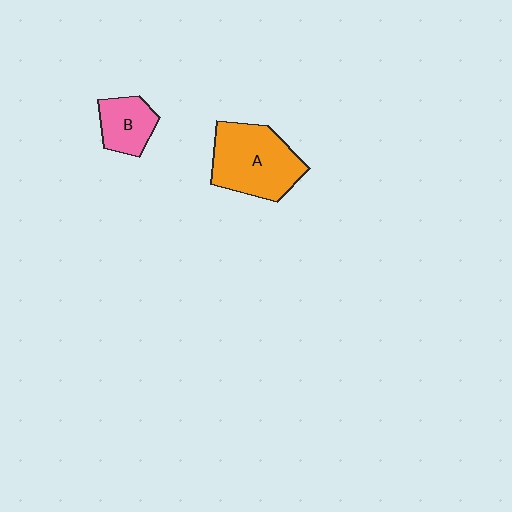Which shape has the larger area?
Shape A (orange).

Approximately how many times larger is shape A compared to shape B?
Approximately 2.0 times.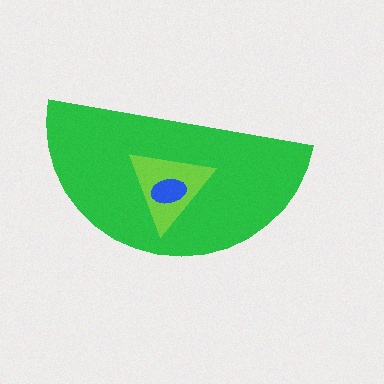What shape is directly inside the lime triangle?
The blue ellipse.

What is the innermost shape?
The blue ellipse.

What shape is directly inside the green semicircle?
The lime triangle.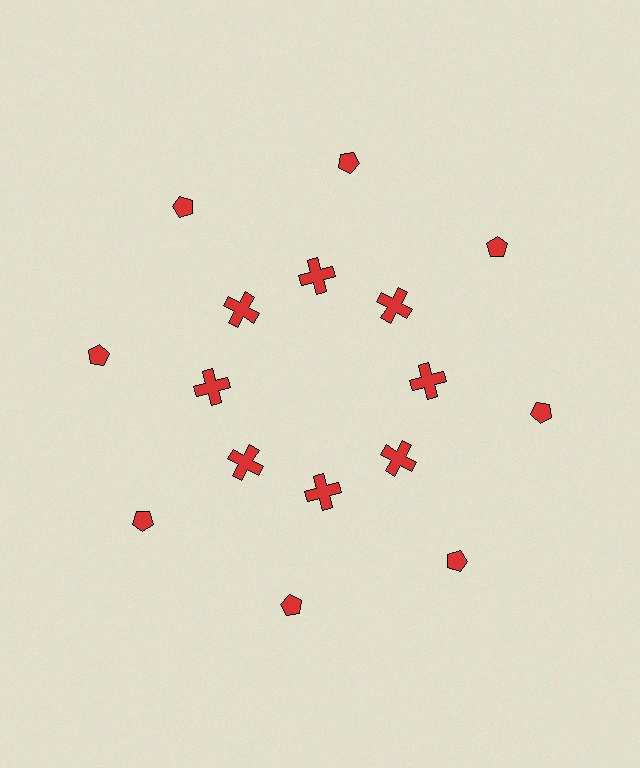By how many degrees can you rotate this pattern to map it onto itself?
The pattern maps onto itself every 45 degrees of rotation.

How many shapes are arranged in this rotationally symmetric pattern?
There are 16 shapes, arranged in 8 groups of 2.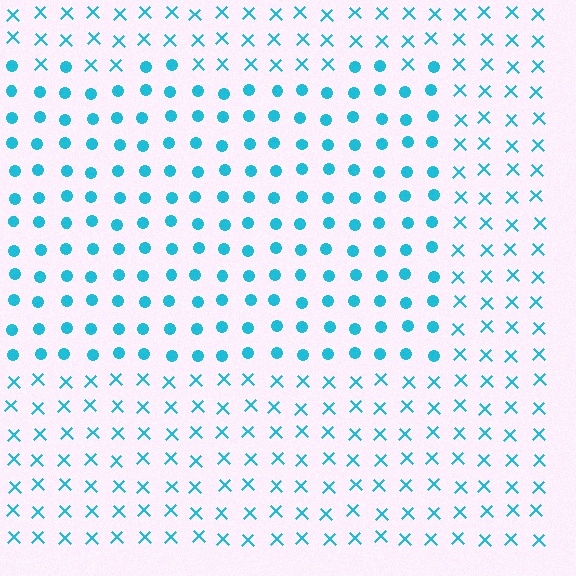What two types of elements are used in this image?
The image uses circles inside the rectangle region and X marks outside it.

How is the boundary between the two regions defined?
The boundary is defined by a change in element shape: circles inside vs. X marks outside. All elements share the same color and spacing.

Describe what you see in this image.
The image is filled with small cyan elements arranged in a uniform grid. A rectangle-shaped region contains circles, while the surrounding area contains X marks. The boundary is defined purely by the change in element shape.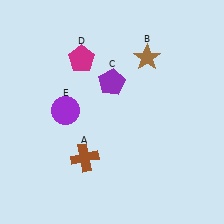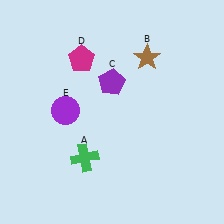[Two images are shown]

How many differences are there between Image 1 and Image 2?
There is 1 difference between the two images.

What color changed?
The cross (A) changed from brown in Image 1 to green in Image 2.